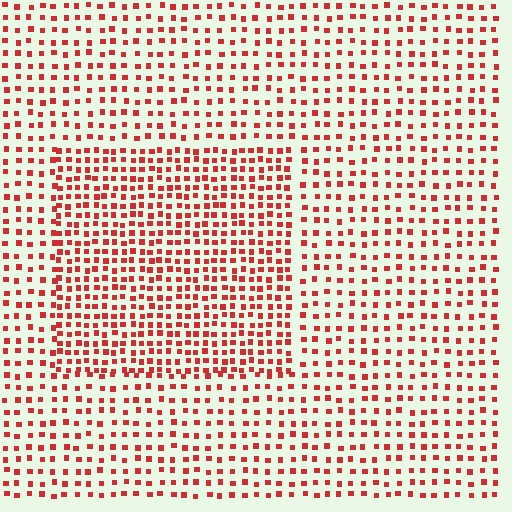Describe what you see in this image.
The image contains small red elements arranged at two different densities. A rectangle-shaped region is visible where the elements are more densely packed than the surrounding area.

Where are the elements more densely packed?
The elements are more densely packed inside the rectangle boundary.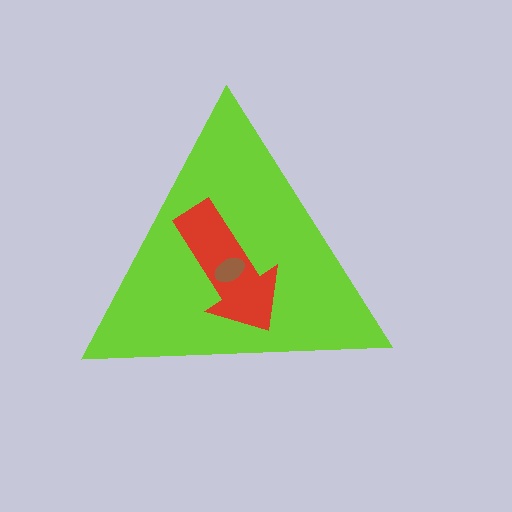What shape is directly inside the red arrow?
The brown ellipse.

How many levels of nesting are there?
3.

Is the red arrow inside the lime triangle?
Yes.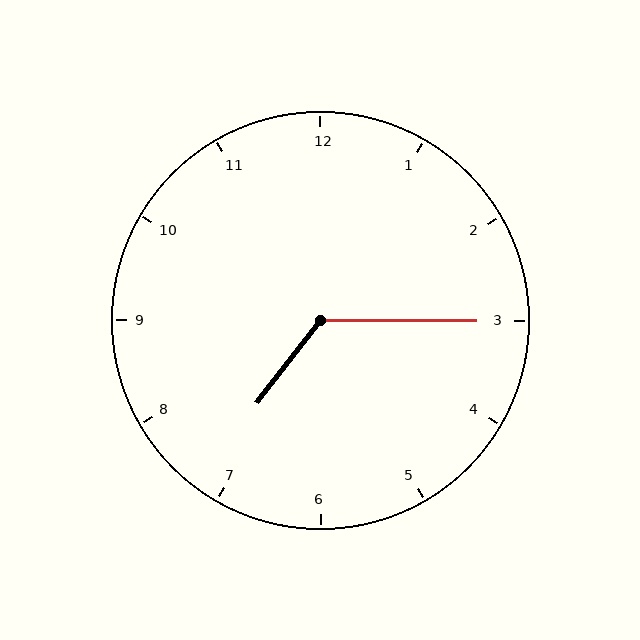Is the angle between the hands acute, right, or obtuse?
It is obtuse.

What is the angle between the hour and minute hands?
Approximately 128 degrees.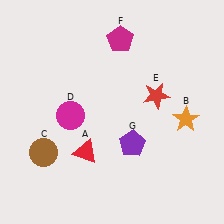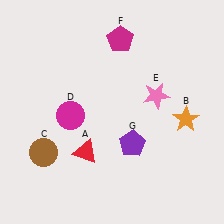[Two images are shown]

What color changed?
The star (E) changed from red in Image 1 to pink in Image 2.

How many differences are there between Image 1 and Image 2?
There is 1 difference between the two images.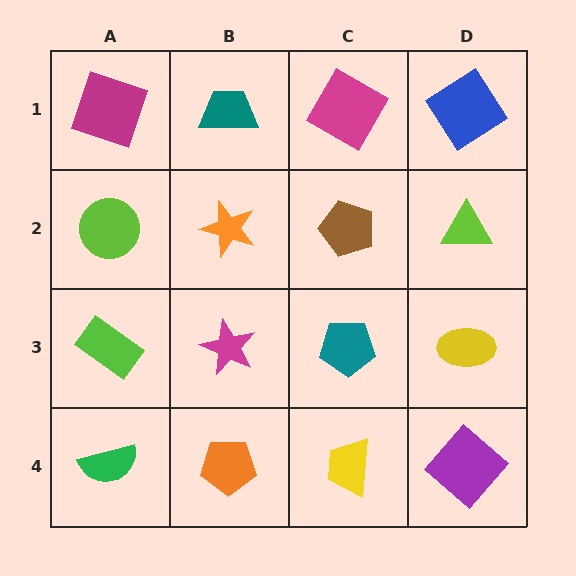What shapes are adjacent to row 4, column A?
A lime rectangle (row 3, column A), an orange pentagon (row 4, column B).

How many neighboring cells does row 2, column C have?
4.